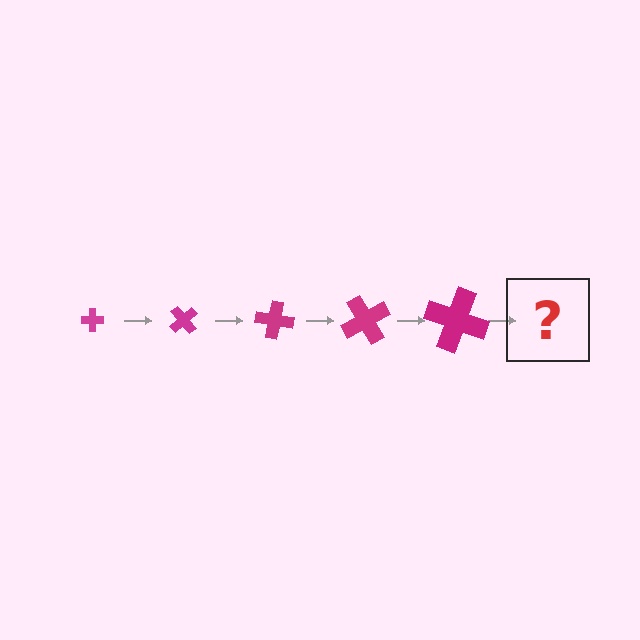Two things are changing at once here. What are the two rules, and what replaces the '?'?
The two rules are that the cross grows larger each step and it rotates 50 degrees each step. The '?' should be a cross, larger than the previous one and rotated 250 degrees from the start.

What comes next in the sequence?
The next element should be a cross, larger than the previous one and rotated 250 degrees from the start.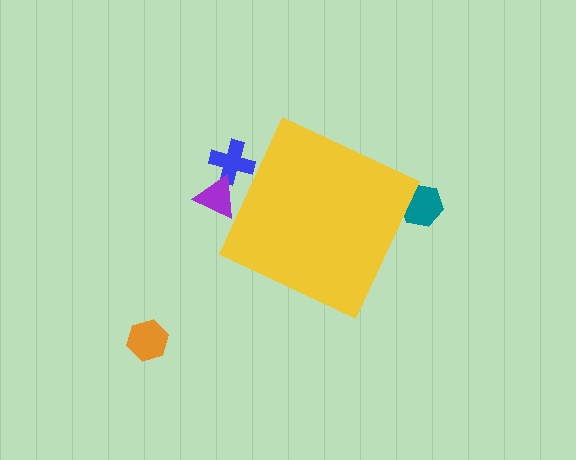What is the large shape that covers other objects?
A yellow diamond.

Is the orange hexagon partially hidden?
No, the orange hexagon is fully visible.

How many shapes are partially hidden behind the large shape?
3 shapes are partially hidden.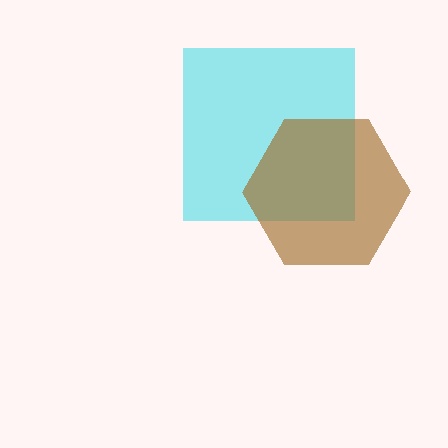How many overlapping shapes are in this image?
There are 2 overlapping shapes in the image.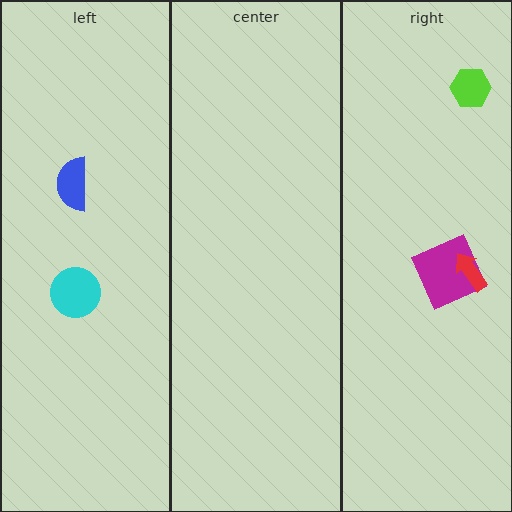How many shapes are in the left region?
2.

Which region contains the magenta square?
The right region.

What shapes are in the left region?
The cyan circle, the blue semicircle.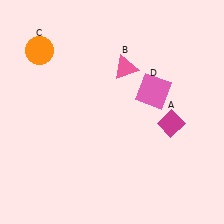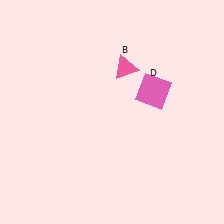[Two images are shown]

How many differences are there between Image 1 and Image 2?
There are 2 differences between the two images.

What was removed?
The magenta diamond (A), the orange circle (C) were removed in Image 2.